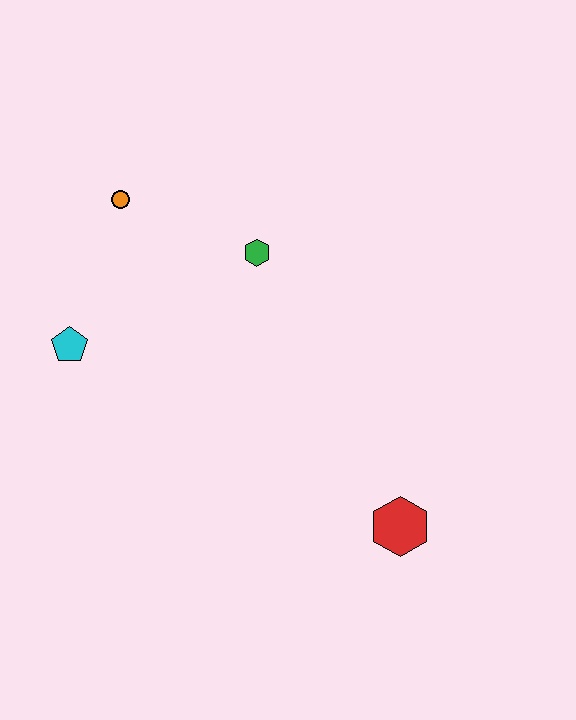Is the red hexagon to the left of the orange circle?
No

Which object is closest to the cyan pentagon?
The orange circle is closest to the cyan pentagon.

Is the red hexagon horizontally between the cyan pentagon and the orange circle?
No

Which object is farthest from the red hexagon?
The orange circle is farthest from the red hexagon.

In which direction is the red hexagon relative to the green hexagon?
The red hexagon is below the green hexagon.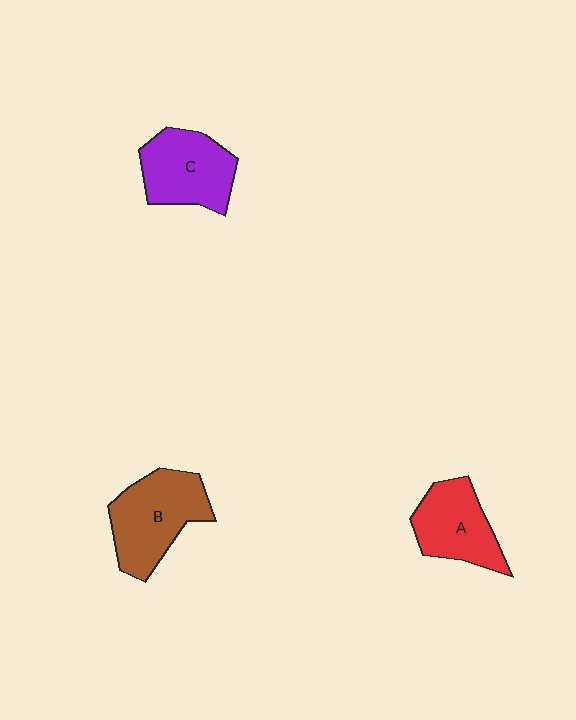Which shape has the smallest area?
Shape A (red).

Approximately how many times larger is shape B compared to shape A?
Approximately 1.2 times.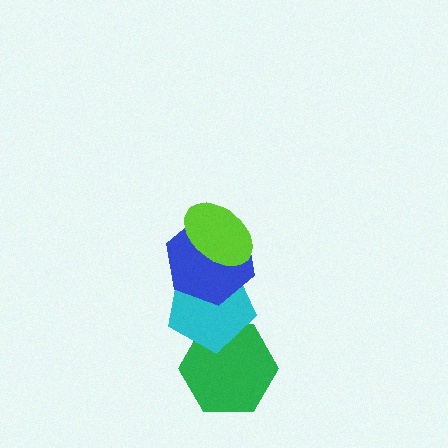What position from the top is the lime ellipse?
The lime ellipse is 1st from the top.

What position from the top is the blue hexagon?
The blue hexagon is 2nd from the top.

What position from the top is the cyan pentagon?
The cyan pentagon is 3rd from the top.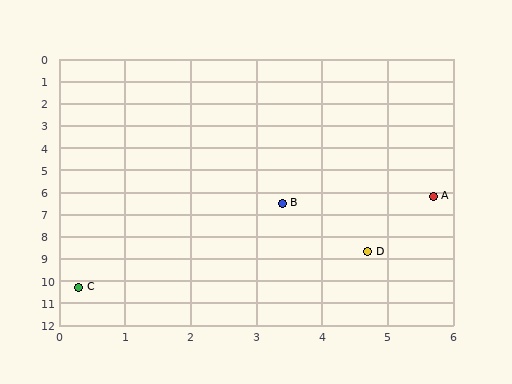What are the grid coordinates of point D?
Point D is at approximately (4.7, 8.7).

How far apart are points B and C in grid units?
Points B and C are about 4.9 grid units apart.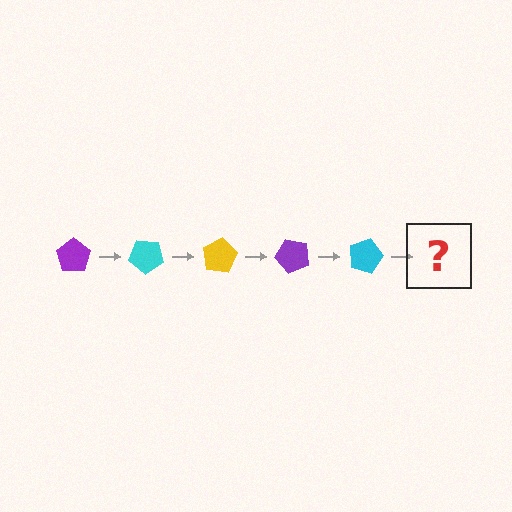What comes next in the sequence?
The next element should be a yellow pentagon, rotated 200 degrees from the start.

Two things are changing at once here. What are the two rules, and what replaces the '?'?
The two rules are that it rotates 40 degrees each step and the color cycles through purple, cyan, and yellow. The '?' should be a yellow pentagon, rotated 200 degrees from the start.